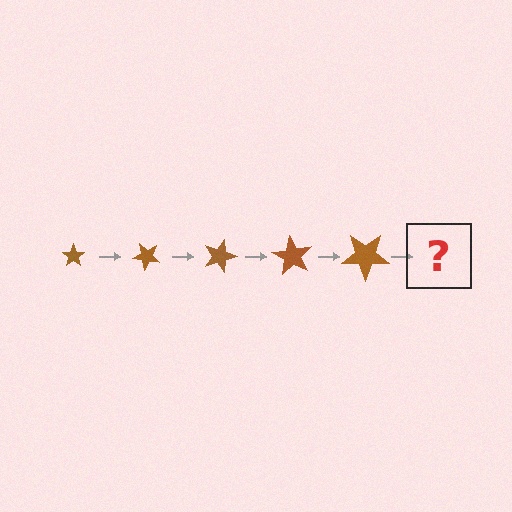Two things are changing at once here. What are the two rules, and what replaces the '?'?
The two rules are that the star grows larger each step and it rotates 45 degrees each step. The '?' should be a star, larger than the previous one and rotated 225 degrees from the start.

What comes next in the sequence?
The next element should be a star, larger than the previous one and rotated 225 degrees from the start.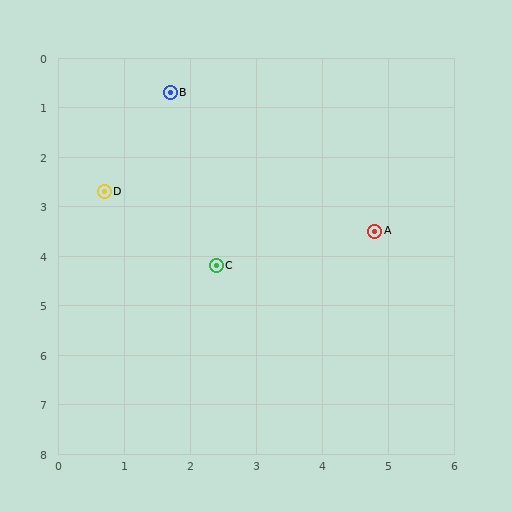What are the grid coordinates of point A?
Point A is at approximately (4.8, 3.5).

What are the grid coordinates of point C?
Point C is at approximately (2.4, 4.2).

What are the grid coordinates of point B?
Point B is at approximately (1.7, 0.7).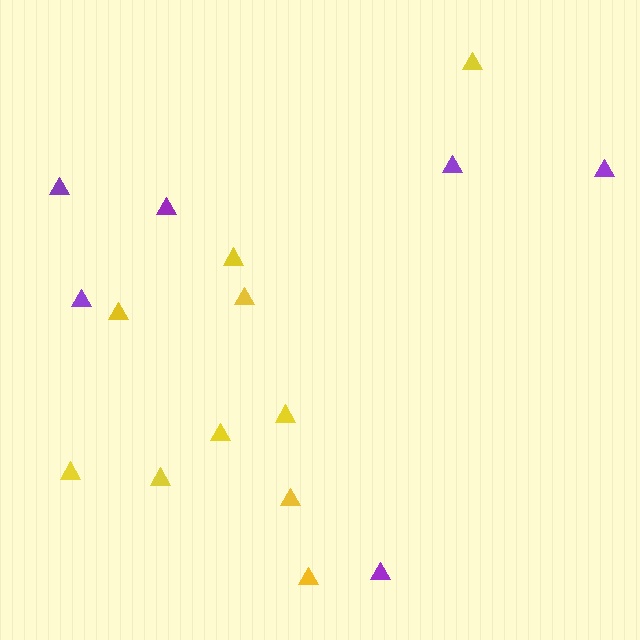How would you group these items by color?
There are 2 groups: one group of purple triangles (6) and one group of yellow triangles (10).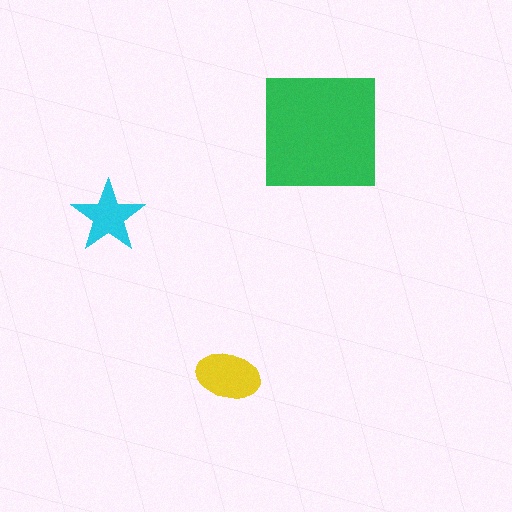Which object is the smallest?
The cyan star.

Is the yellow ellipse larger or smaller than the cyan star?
Larger.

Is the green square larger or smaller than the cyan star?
Larger.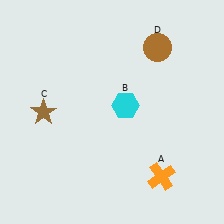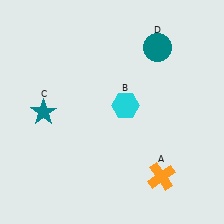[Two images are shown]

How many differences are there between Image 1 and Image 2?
There are 2 differences between the two images.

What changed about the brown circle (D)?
In Image 1, D is brown. In Image 2, it changed to teal.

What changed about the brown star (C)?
In Image 1, C is brown. In Image 2, it changed to teal.